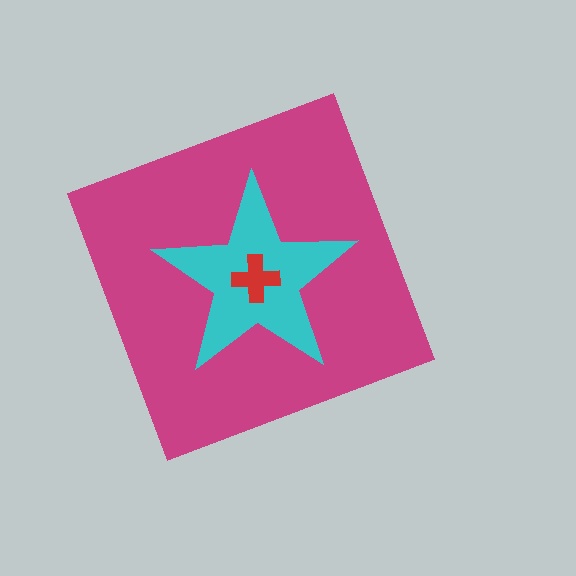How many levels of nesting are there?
3.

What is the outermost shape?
The magenta diamond.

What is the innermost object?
The red cross.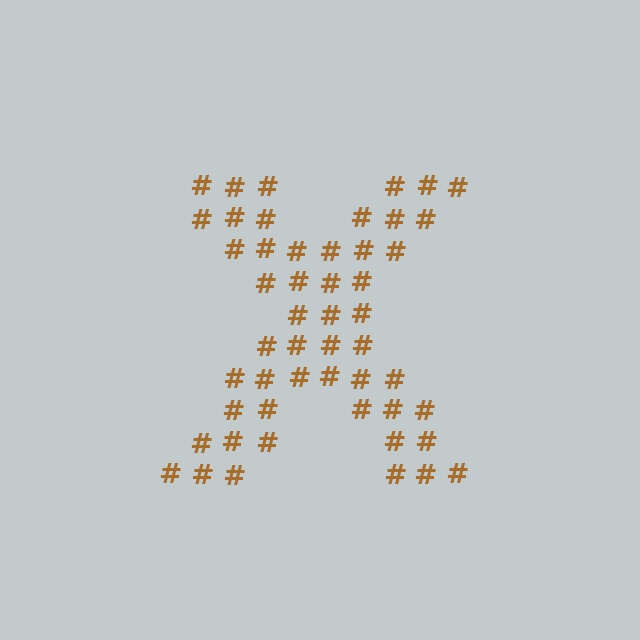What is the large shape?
The large shape is the letter X.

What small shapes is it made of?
It is made of small hash symbols.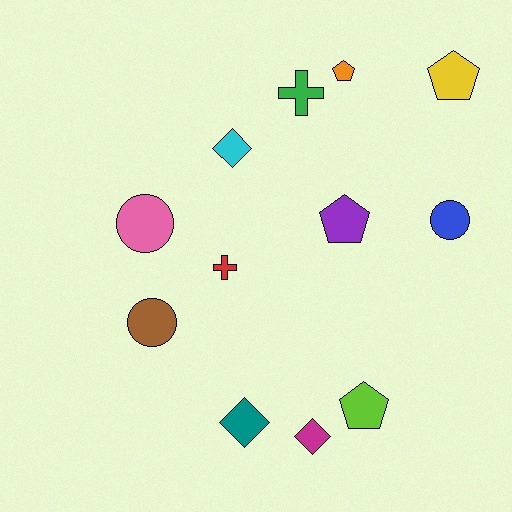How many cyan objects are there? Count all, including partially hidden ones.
There is 1 cyan object.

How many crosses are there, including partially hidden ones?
There are 2 crosses.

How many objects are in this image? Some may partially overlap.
There are 12 objects.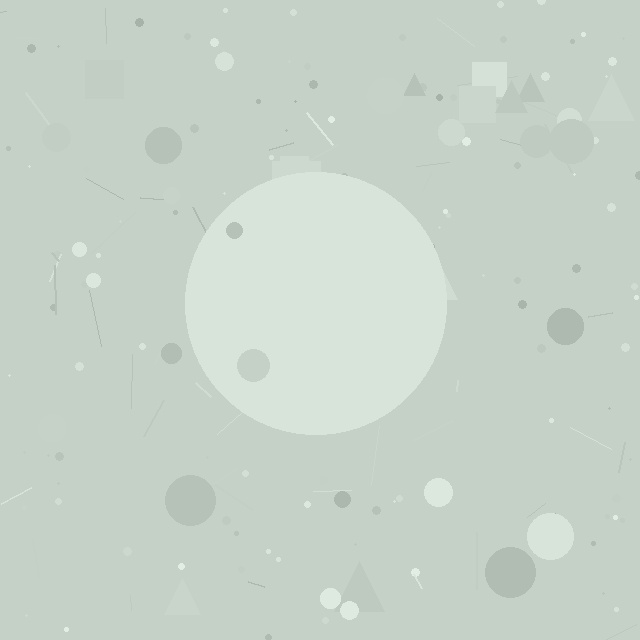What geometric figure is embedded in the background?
A circle is embedded in the background.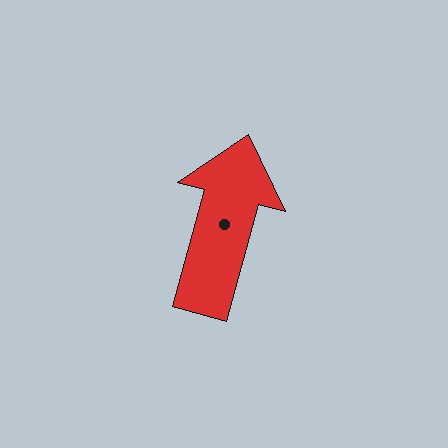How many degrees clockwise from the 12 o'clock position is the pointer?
Approximately 15 degrees.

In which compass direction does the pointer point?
North.